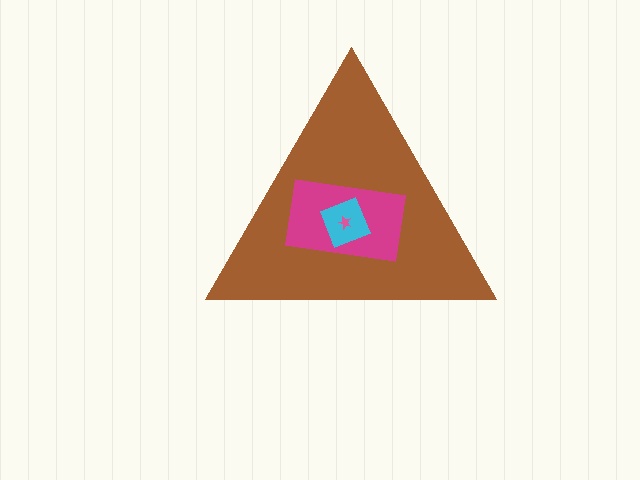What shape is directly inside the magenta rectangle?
The cyan diamond.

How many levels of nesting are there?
4.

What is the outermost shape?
The brown triangle.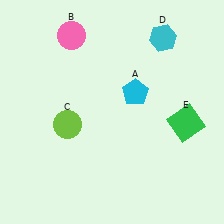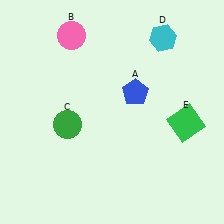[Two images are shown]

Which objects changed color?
A changed from cyan to blue. C changed from lime to green.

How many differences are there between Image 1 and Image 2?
There are 2 differences between the two images.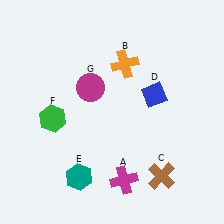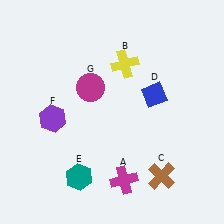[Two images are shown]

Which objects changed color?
B changed from orange to yellow. F changed from green to purple.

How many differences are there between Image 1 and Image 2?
There are 2 differences between the two images.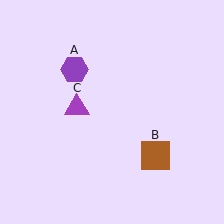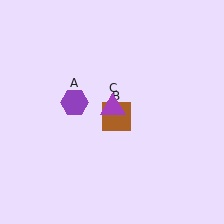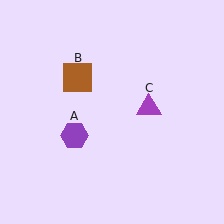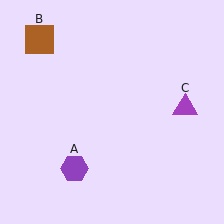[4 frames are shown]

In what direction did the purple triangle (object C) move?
The purple triangle (object C) moved right.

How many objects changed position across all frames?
3 objects changed position: purple hexagon (object A), brown square (object B), purple triangle (object C).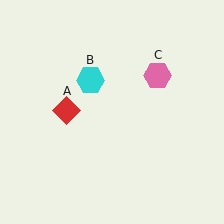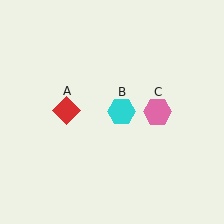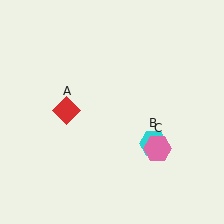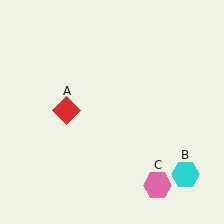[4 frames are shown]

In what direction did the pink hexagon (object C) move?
The pink hexagon (object C) moved down.